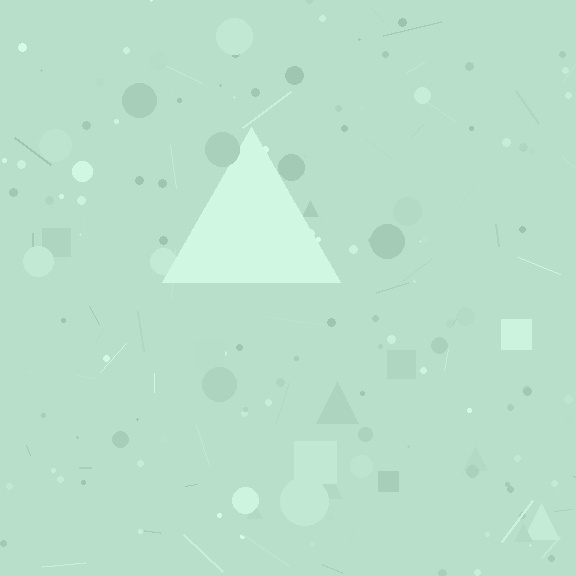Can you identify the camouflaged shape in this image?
The camouflaged shape is a triangle.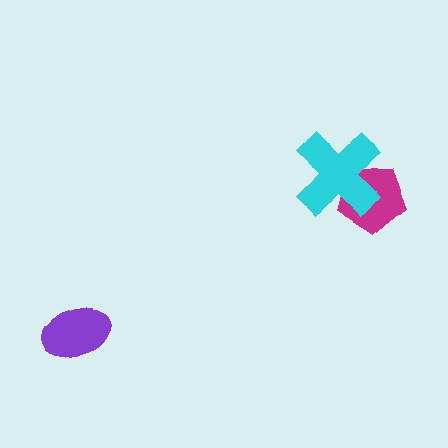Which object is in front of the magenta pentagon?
The cyan cross is in front of the magenta pentagon.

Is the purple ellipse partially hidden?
No, no other shape covers it.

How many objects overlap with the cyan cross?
1 object overlaps with the cyan cross.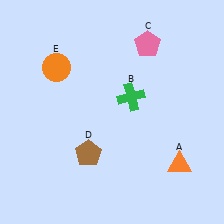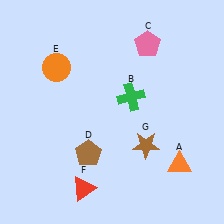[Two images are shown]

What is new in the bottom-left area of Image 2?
A red triangle (F) was added in the bottom-left area of Image 2.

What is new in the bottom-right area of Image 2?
A brown star (G) was added in the bottom-right area of Image 2.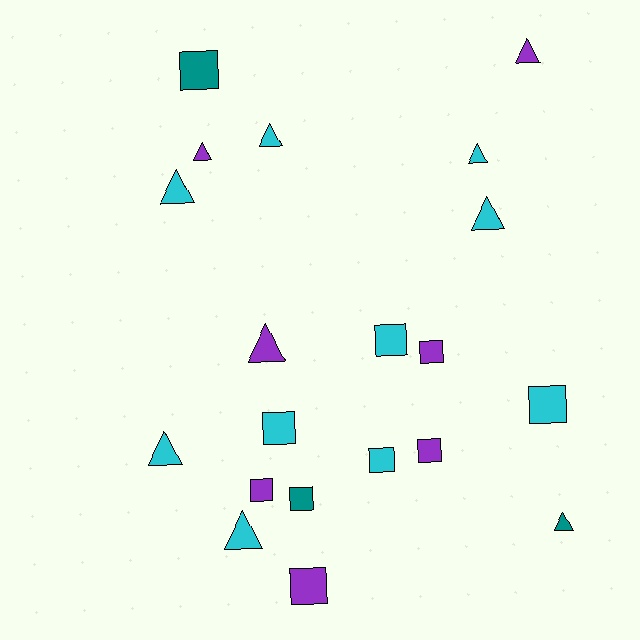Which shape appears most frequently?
Square, with 10 objects.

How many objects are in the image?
There are 20 objects.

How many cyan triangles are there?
There are 6 cyan triangles.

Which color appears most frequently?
Cyan, with 10 objects.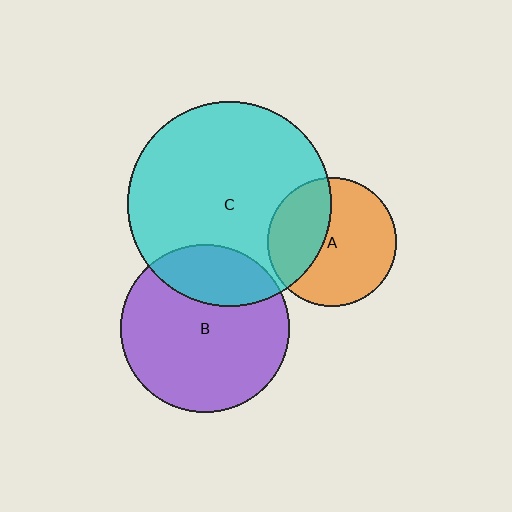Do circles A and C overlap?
Yes.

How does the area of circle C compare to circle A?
Approximately 2.5 times.